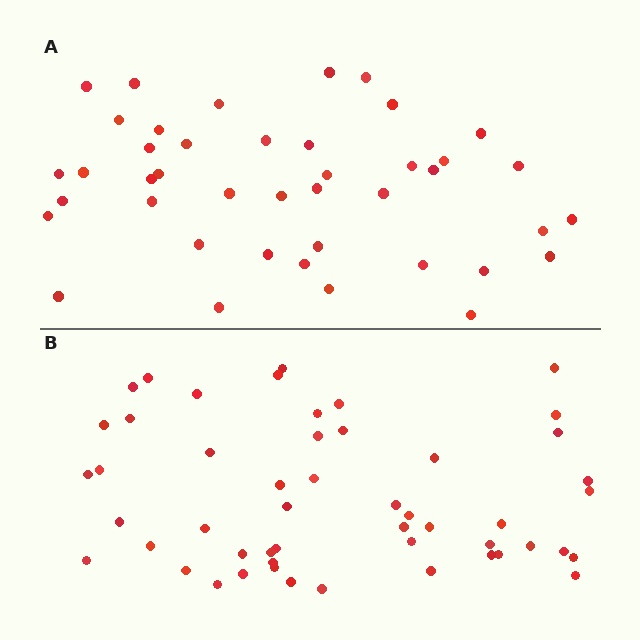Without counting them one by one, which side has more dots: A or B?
Region B (the bottom region) has more dots.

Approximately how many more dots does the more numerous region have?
Region B has roughly 8 or so more dots than region A.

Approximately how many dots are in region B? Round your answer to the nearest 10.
About 50 dots. (The exact count is 51, which rounds to 50.)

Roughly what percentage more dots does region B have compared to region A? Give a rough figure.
About 20% more.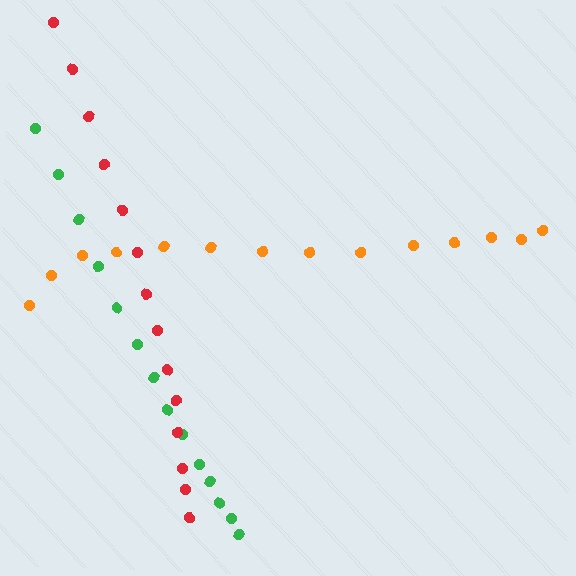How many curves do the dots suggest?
There are 3 distinct paths.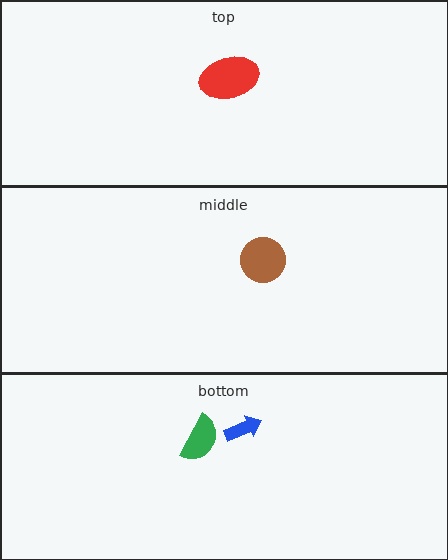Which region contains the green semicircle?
The bottom region.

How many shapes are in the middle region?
1.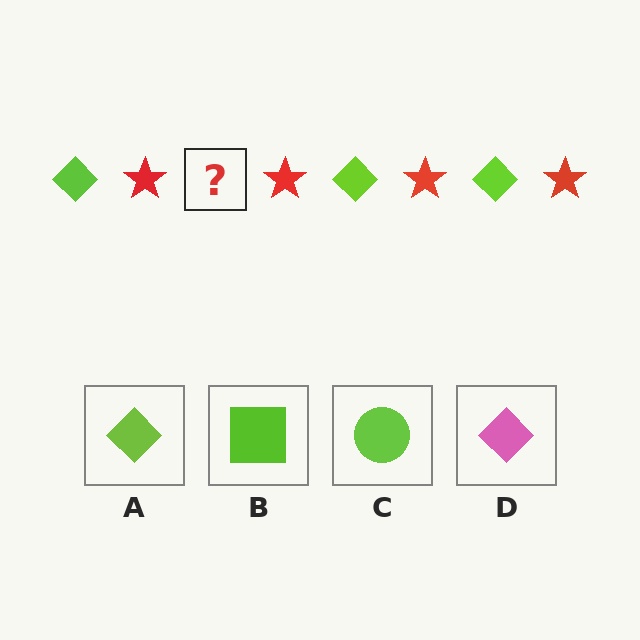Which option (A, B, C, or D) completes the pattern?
A.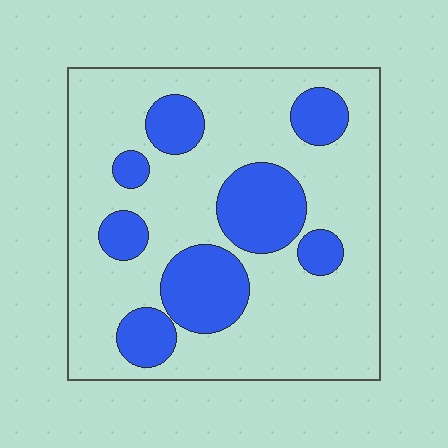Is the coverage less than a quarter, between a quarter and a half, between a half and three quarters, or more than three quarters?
Between a quarter and a half.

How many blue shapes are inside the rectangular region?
8.